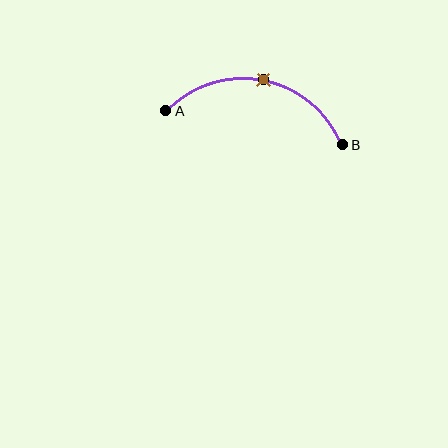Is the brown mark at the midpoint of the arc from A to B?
Yes. The brown mark lies on the arc at equal arc-length from both A and B — it is the arc midpoint.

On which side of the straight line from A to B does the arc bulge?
The arc bulges above the straight line connecting A and B.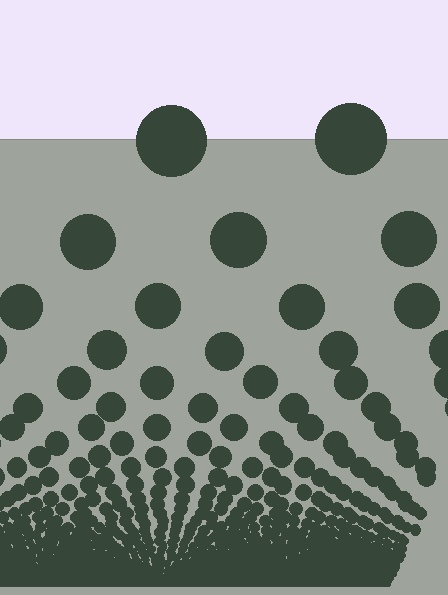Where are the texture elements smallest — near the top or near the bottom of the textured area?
Near the bottom.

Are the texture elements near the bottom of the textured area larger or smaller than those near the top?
Smaller. The gradient is inverted — elements near the bottom are smaller and denser.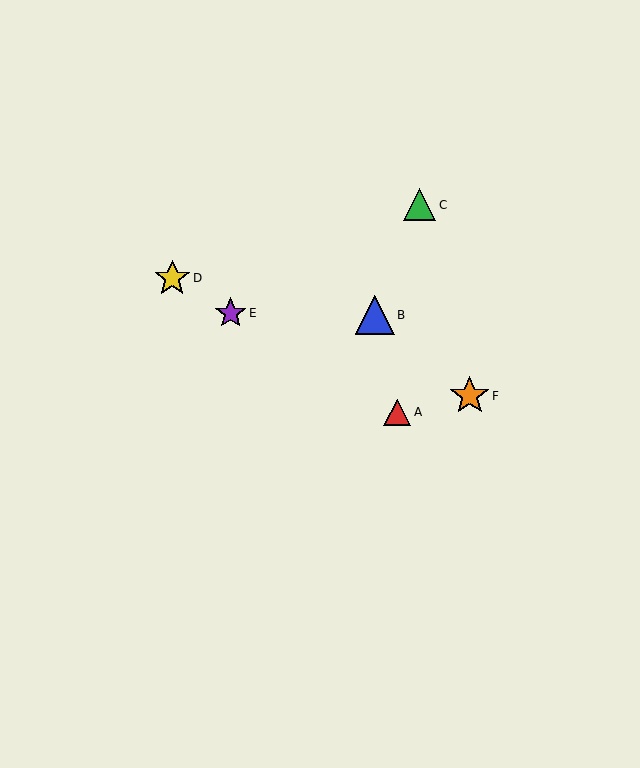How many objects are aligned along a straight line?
3 objects (A, D, E) are aligned along a straight line.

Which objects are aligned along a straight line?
Objects A, D, E are aligned along a straight line.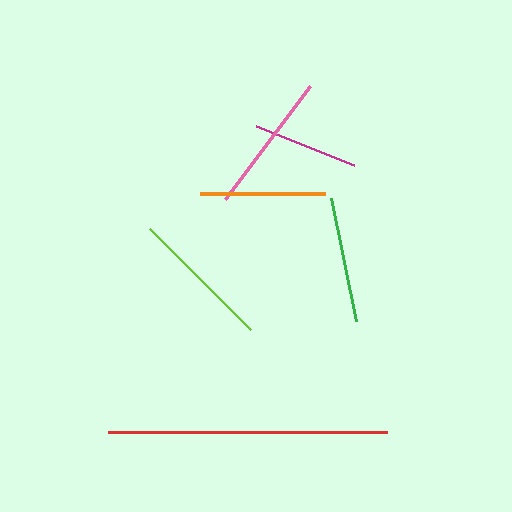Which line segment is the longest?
The red line is the longest at approximately 279 pixels.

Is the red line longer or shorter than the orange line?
The red line is longer than the orange line.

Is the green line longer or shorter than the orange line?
The green line is longer than the orange line.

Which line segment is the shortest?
The magenta line is the shortest at approximately 106 pixels.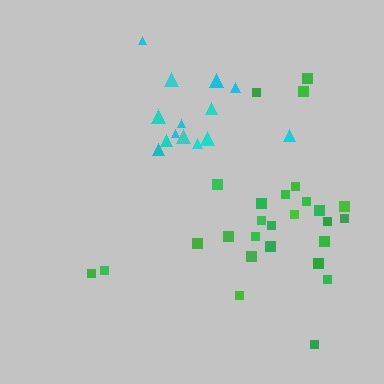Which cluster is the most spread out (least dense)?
Cyan.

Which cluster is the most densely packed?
Green.